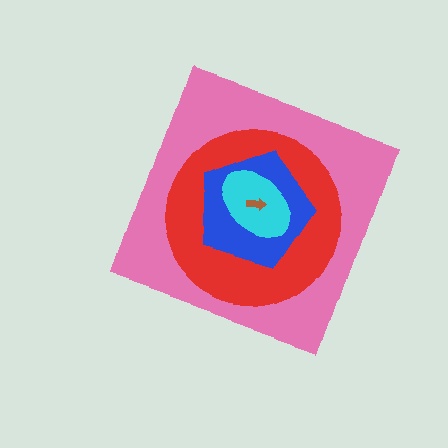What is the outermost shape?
The pink diamond.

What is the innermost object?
The brown arrow.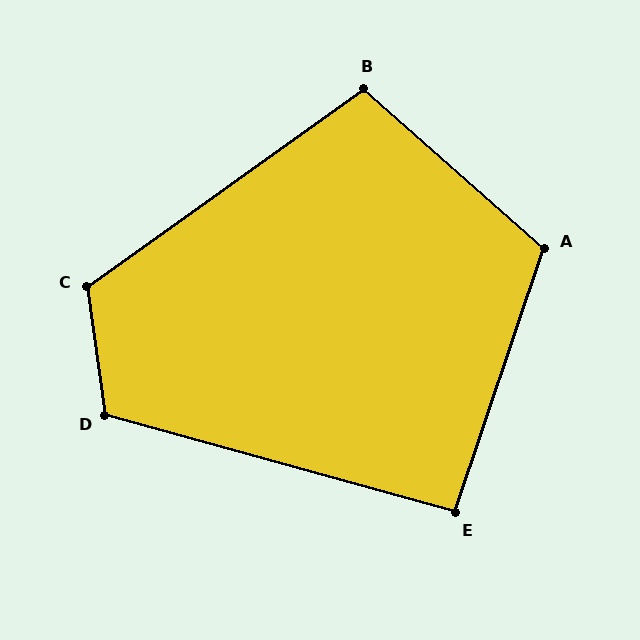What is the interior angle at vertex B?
Approximately 103 degrees (obtuse).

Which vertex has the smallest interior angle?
E, at approximately 93 degrees.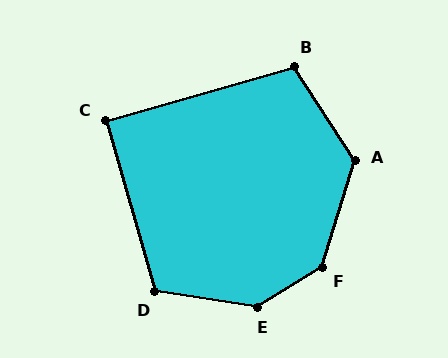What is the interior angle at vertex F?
Approximately 138 degrees (obtuse).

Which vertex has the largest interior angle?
E, at approximately 140 degrees.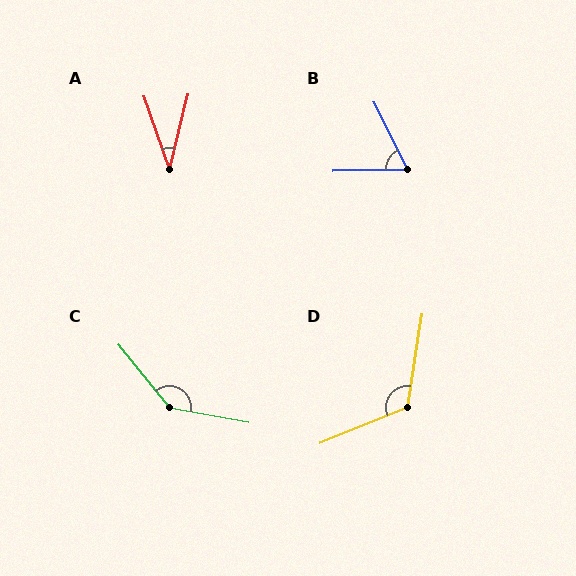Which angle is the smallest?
A, at approximately 33 degrees.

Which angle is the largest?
C, at approximately 139 degrees.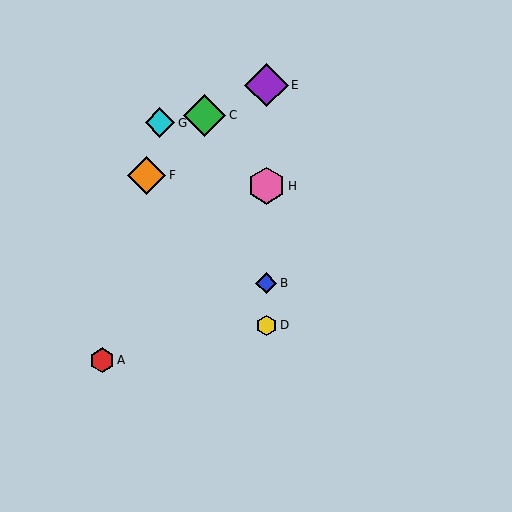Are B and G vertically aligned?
No, B is at x≈266 and G is at x≈160.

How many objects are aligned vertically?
4 objects (B, D, E, H) are aligned vertically.